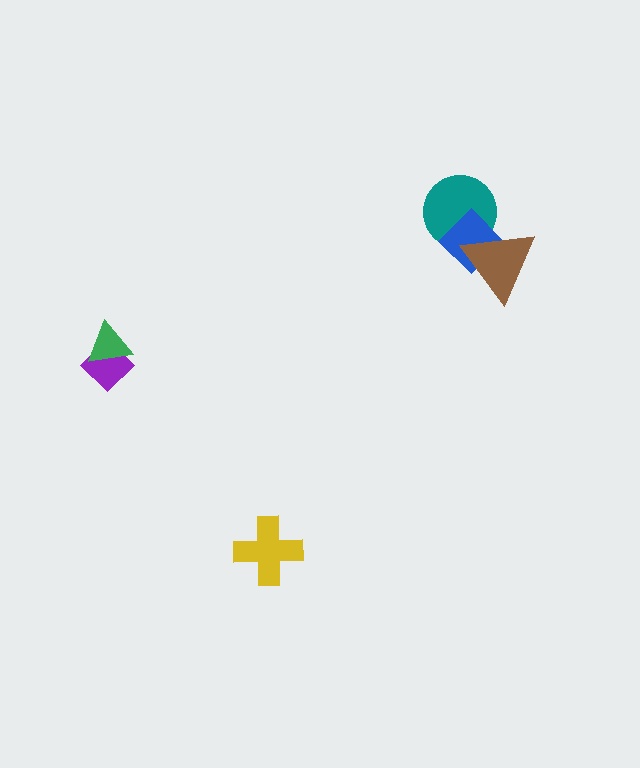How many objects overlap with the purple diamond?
1 object overlaps with the purple diamond.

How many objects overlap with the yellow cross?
0 objects overlap with the yellow cross.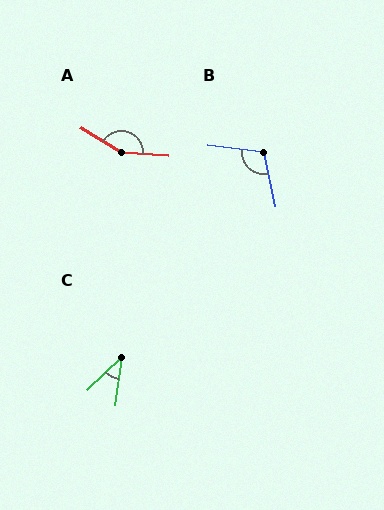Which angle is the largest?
A, at approximately 152 degrees.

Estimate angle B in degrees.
Approximately 109 degrees.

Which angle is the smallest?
C, at approximately 38 degrees.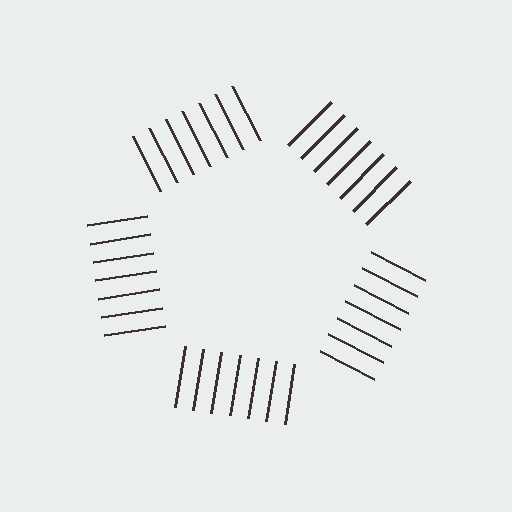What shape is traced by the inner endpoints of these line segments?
An illusory pentagon — the line segments terminate on its edges but no continuous stroke is drawn.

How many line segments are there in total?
35 — 7 along each of the 5 edges.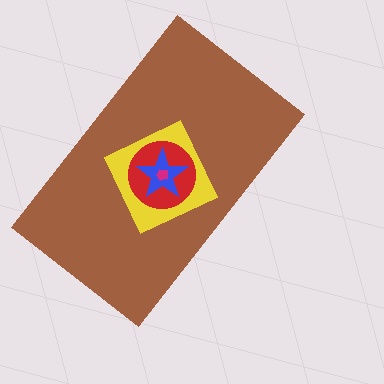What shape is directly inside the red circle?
The blue star.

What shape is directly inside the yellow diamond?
The red circle.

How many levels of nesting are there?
5.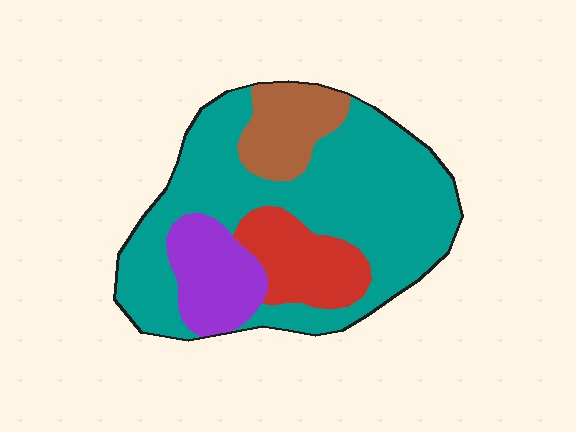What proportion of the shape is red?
Red covers 14% of the shape.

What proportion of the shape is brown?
Brown takes up about one eighth (1/8) of the shape.